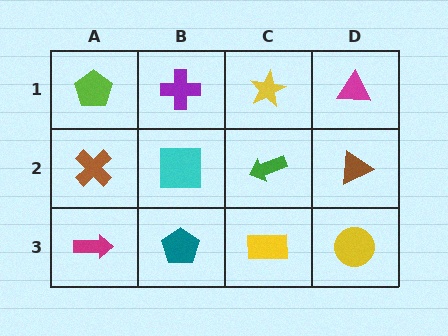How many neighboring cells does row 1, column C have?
3.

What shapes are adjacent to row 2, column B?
A purple cross (row 1, column B), a teal pentagon (row 3, column B), a brown cross (row 2, column A), a green arrow (row 2, column C).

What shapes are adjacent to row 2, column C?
A yellow star (row 1, column C), a yellow rectangle (row 3, column C), a cyan square (row 2, column B), a brown triangle (row 2, column D).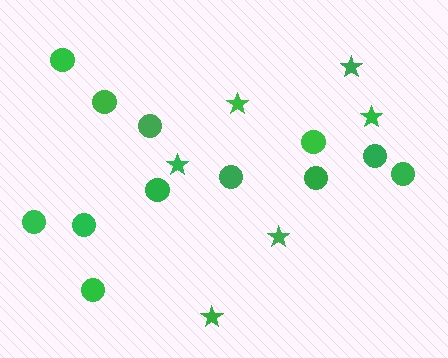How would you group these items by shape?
There are 2 groups: one group of stars (6) and one group of circles (12).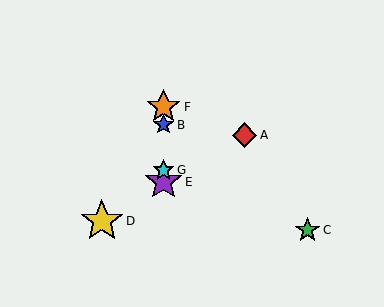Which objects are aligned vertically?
Objects B, E, F, G are aligned vertically.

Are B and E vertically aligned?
Yes, both are at x≈163.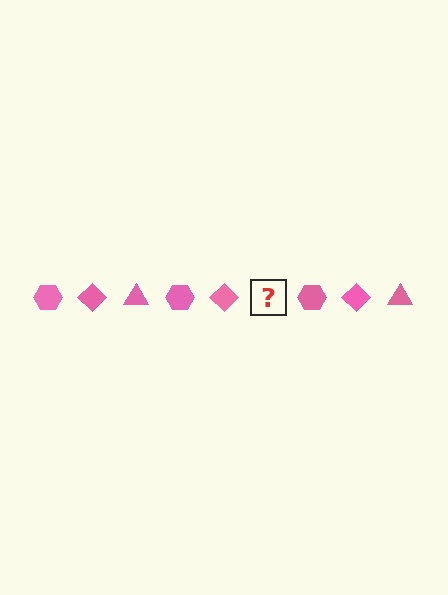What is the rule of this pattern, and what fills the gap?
The rule is that the pattern cycles through hexagon, diamond, triangle shapes in pink. The gap should be filled with a pink triangle.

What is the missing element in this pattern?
The missing element is a pink triangle.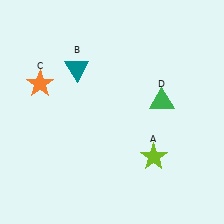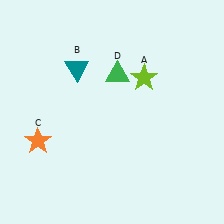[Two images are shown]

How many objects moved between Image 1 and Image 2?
3 objects moved between the two images.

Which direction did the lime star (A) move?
The lime star (A) moved up.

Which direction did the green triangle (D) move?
The green triangle (D) moved left.